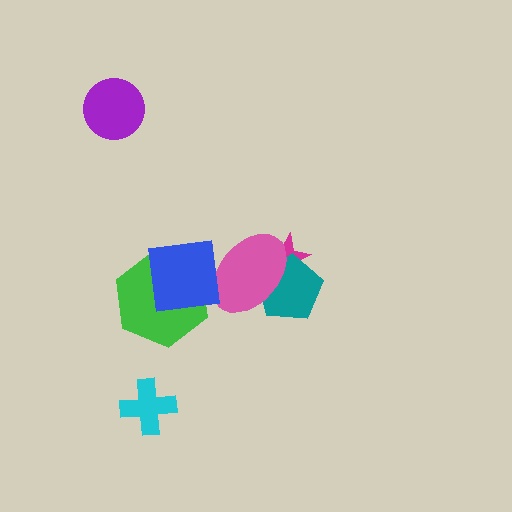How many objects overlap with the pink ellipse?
3 objects overlap with the pink ellipse.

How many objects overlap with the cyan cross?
0 objects overlap with the cyan cross.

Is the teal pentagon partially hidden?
Yes, it is partially covered by another shape.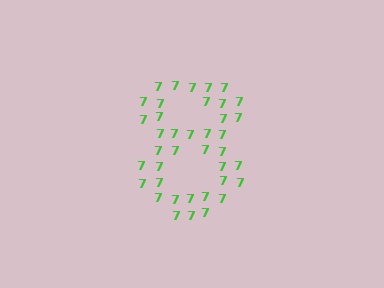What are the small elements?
The small elements are digit 7's.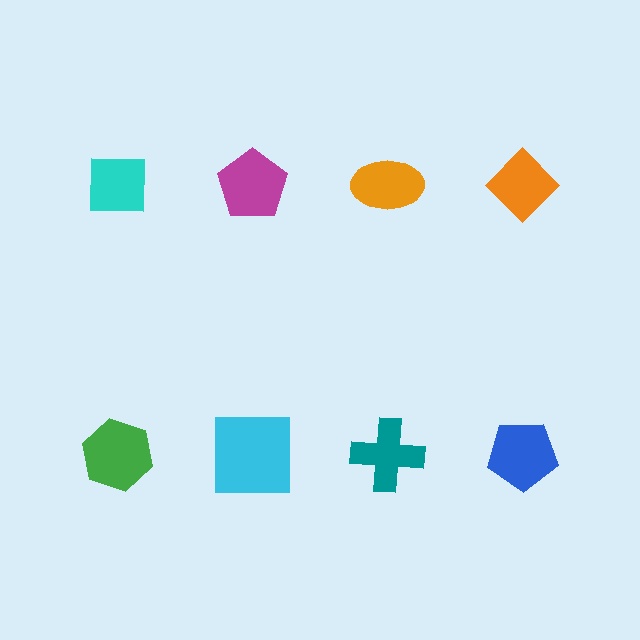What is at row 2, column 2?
A cyan square.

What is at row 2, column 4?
A blue pentagon.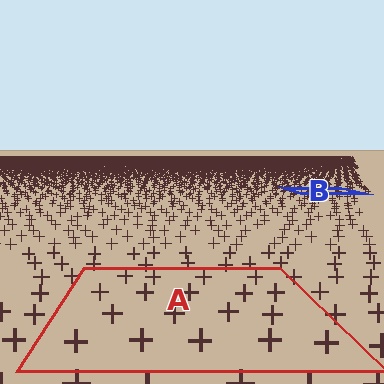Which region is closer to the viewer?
Region A is closer. The texture elements there are larger and more spread out.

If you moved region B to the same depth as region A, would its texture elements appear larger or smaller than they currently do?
They would appear larger. At a closer depth, the same texture elements are projected at a bigger on-screen size.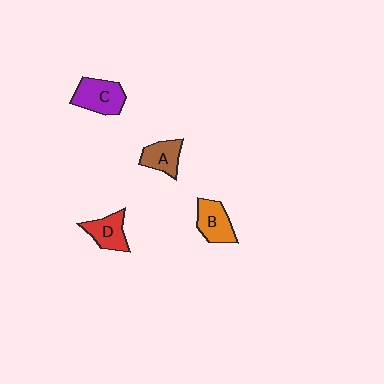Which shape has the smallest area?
Shape A (brown).